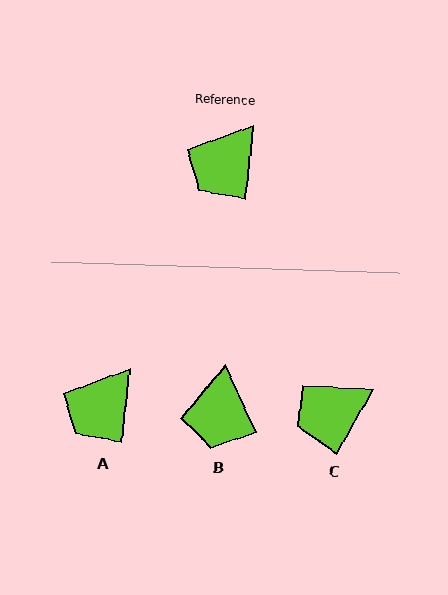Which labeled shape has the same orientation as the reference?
A.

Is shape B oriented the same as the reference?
No, it is off by about 30 degrees.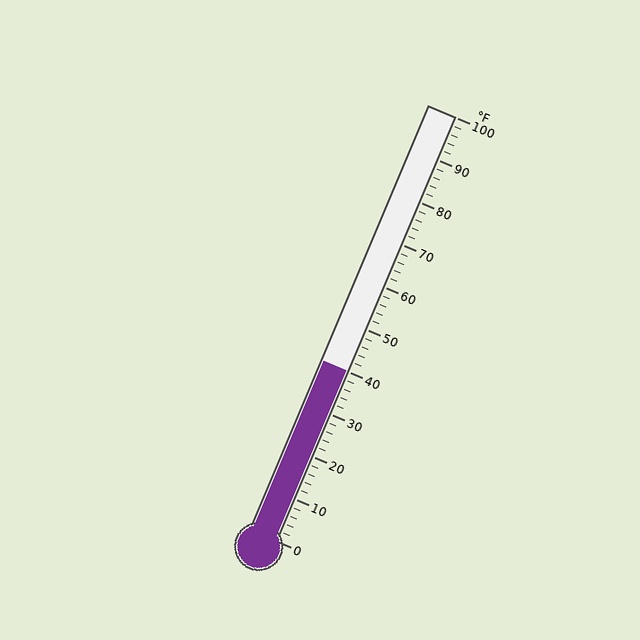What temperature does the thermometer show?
The thermometer shows approximately 40°F.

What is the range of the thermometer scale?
The thermometer scale ranges from 0°F to 100°F.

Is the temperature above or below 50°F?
The temperature is below 50°F.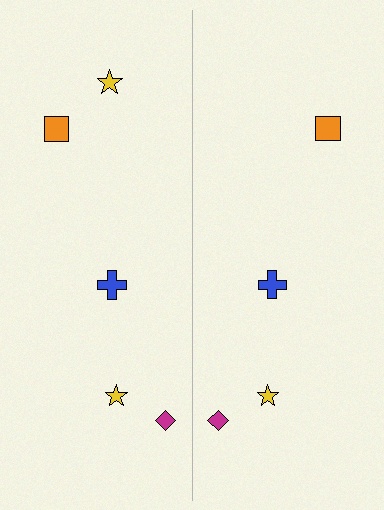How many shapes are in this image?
There are 9 shapes in this image.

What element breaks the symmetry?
A yellow star is missing from the right side.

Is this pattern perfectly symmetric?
No, the pattern is not perfectly symmetric. A yellow star is missing from the right side.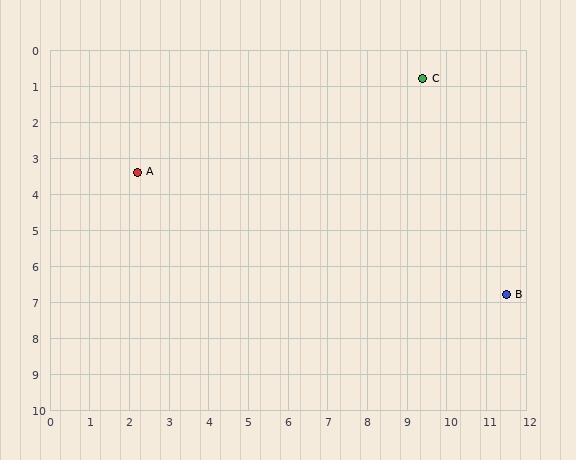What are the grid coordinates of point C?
Point C is at approximately (9.4, 0.8).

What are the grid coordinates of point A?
Point A is at approximately (2.2, 3.4).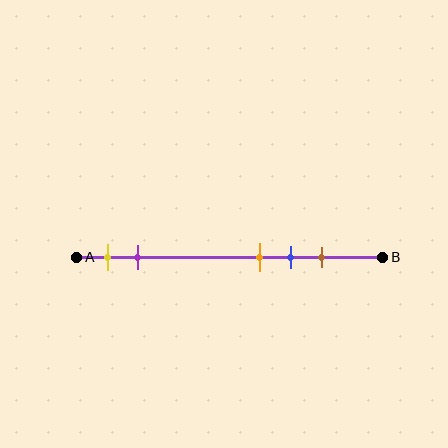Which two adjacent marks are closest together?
The orange and blue marks are the closest adjacent pair.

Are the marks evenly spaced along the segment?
No, the marks are not evenly spaced.